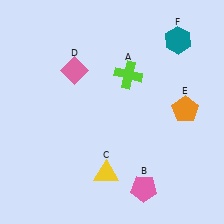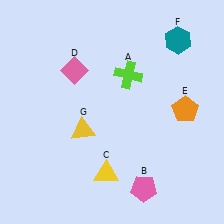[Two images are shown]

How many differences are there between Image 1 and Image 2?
There is 1 difference between the two images.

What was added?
A yellow triangle (G) was added in Image 2.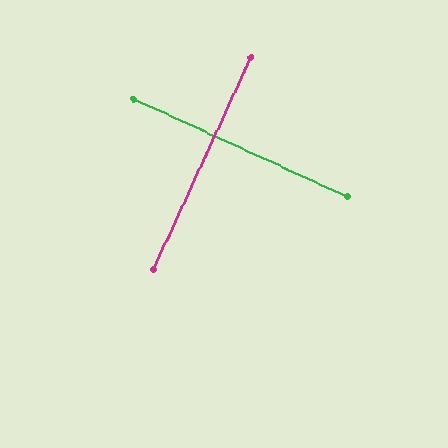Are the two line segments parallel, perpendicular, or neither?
Perpendicular — they meet at approximately 90°.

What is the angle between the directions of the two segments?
Approximately 90 degrees.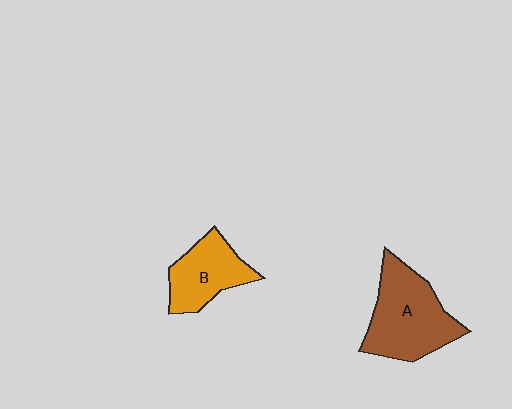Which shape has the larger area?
Shape A (brown).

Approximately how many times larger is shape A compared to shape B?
Approximately 1.5 times.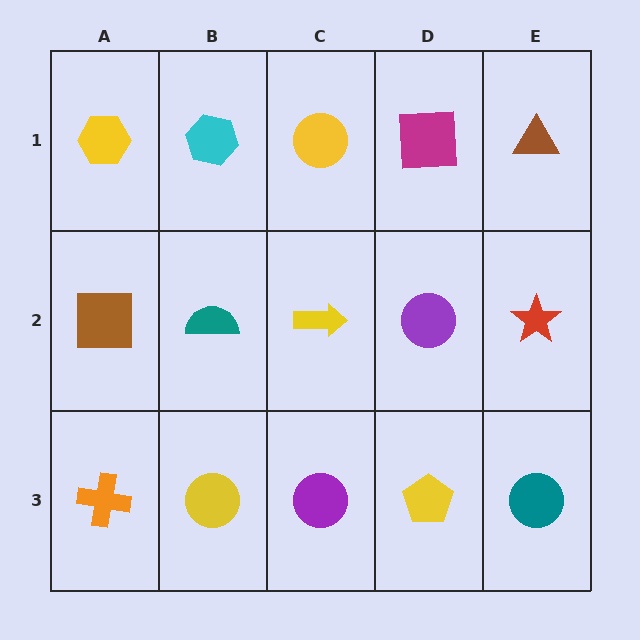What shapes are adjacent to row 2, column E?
A brown triangle (row 1, column E), a teal circle (row 3, column E), a purple circle (row 2, column D).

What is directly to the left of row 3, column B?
An orange cross.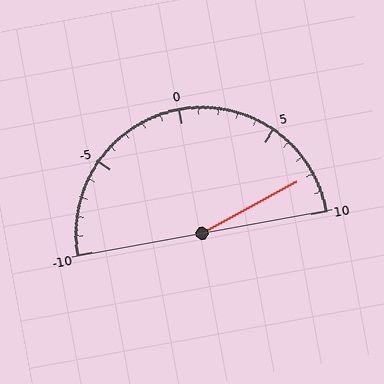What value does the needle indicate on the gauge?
The needle indicates approximately 8.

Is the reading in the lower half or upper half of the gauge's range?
The reading is in the upper half of the range (-10 to 10).